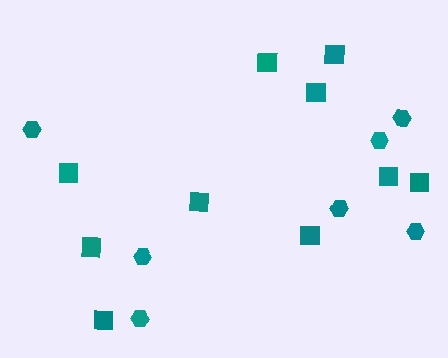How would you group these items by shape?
There are 2 groups: one group of squares (10) and one group of hexagons (7).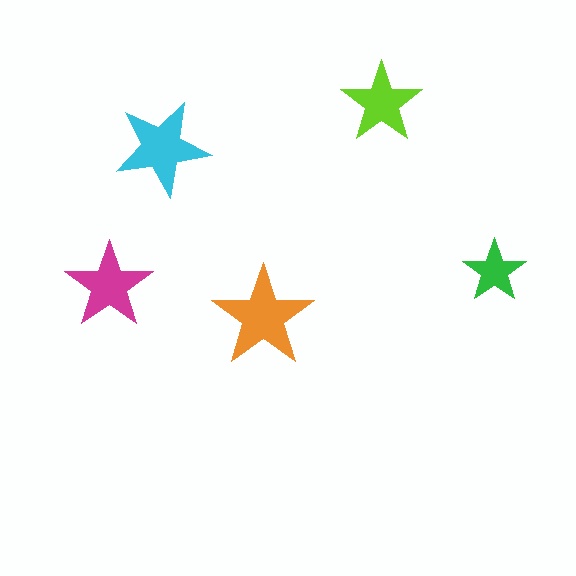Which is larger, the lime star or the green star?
The lime one.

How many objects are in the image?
There are 5 objects in the image.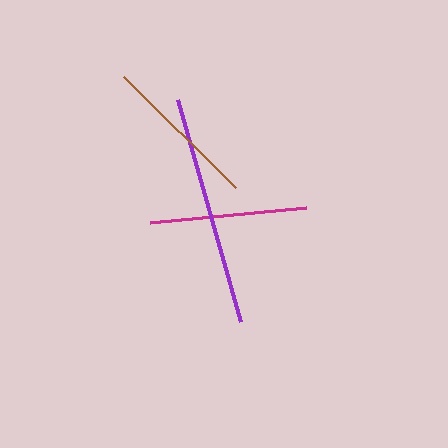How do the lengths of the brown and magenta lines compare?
The brown and magenta lines are approximately the same length.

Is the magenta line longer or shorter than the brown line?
The brown line is longer than the magenta line.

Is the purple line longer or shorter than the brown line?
The purple line is longer than the brown line.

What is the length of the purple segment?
The purple segment is approximately 230 pixels long.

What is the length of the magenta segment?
The magenta segment is approximately 157 pixels long.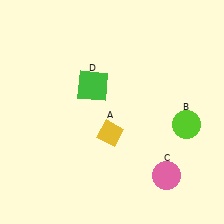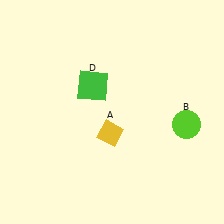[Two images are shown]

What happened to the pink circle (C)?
The pink circle (C) was removed in Image 2. It was in the bottom-right area of Image 1.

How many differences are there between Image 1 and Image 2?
There is 1 difference between the two images.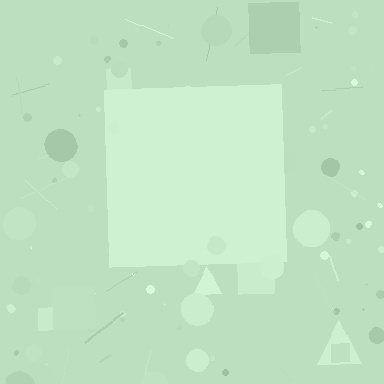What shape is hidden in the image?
A square is hidden in the image.